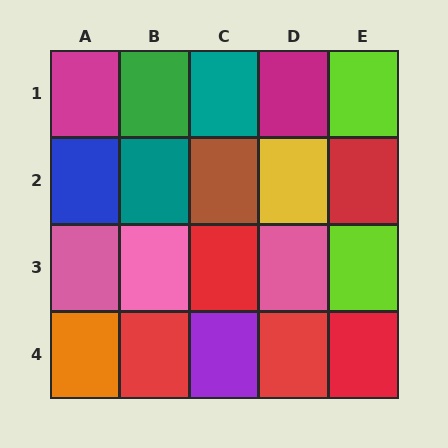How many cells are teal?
2 cells are teal.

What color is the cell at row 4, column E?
Red.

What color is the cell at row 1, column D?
Magenta.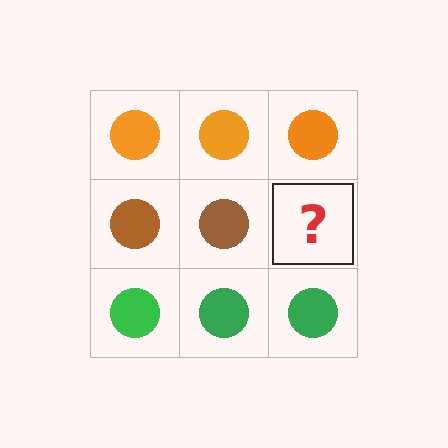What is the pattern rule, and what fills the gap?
The rule is that each row has a consistent color. The gap should be filled with a brown circle.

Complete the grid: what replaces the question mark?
The question mark should be replaced with a brown circle.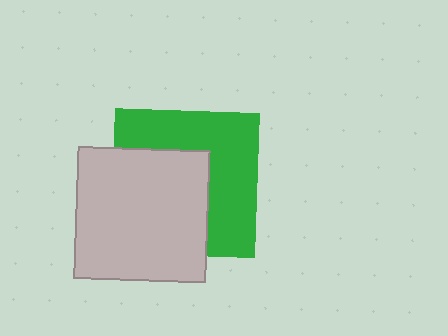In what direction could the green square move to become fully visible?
The green square could move toward the upper-right. That would shift it out from behind the light gray square entirely.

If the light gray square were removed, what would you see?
You would see the complete green square.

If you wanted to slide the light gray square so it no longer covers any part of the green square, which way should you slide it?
Slide it toward the lower-left — that is the most direct way to separate the two shapes.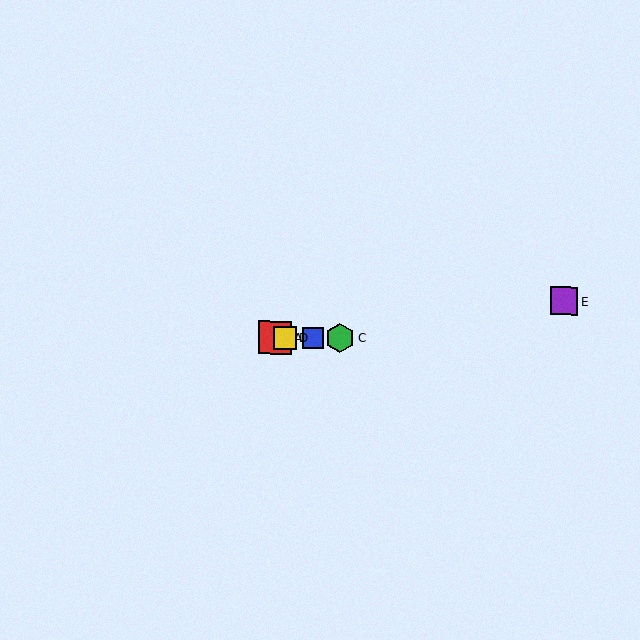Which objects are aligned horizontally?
Objects A, B, C, D are aligned horizontally.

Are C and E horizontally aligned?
No, C is at y≈338 and E is at y≈301.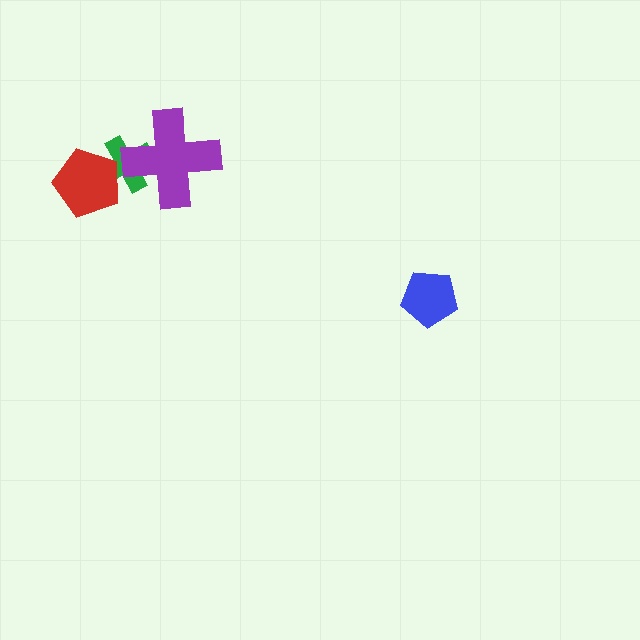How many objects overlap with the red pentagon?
1 object overlaps with the red pentagon.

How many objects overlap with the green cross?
2 objects overlap with the green cross.